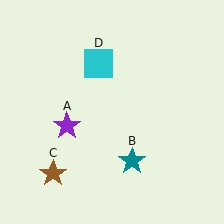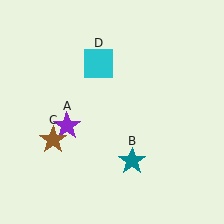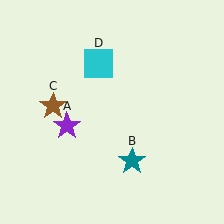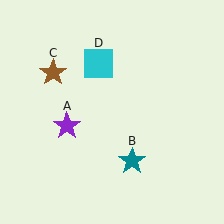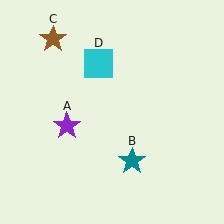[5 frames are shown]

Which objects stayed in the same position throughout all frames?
Purple star (object A) and teal star (object B) and cyan square (object D) remained stationary.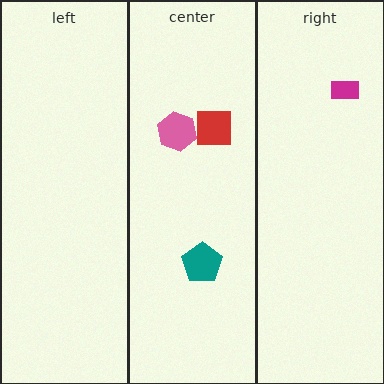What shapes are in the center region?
The teal pentagon, the pink hexagon, the red square.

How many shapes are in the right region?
1.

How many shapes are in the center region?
3.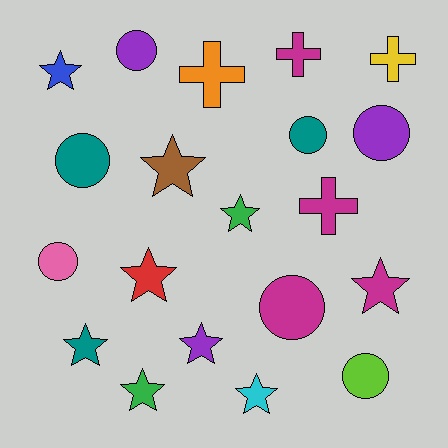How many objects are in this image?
There are 20 objects.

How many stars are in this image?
There are 9 stars.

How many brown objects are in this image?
There is 1 brown object.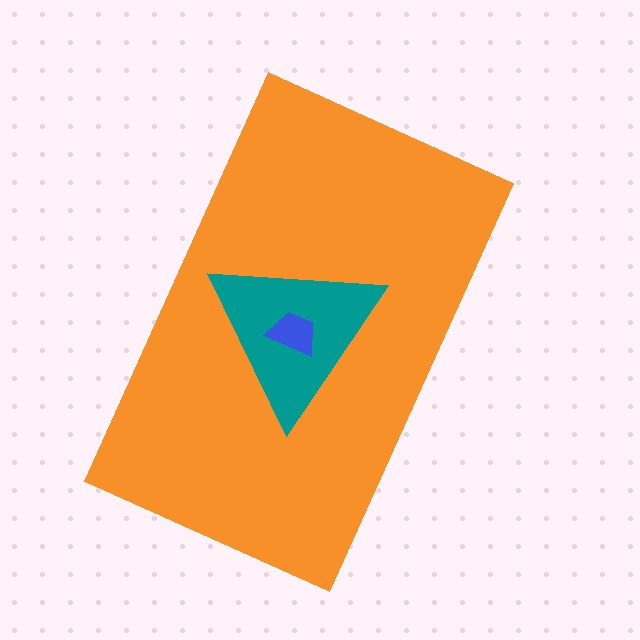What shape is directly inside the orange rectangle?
The teal triangle.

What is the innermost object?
The blue trapezoid.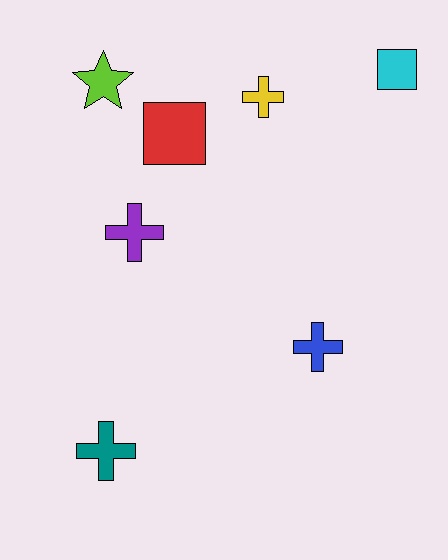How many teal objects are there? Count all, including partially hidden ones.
There is 1 teal object.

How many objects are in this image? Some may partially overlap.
There are 7 objects.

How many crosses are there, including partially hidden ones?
There are 4 crosses.